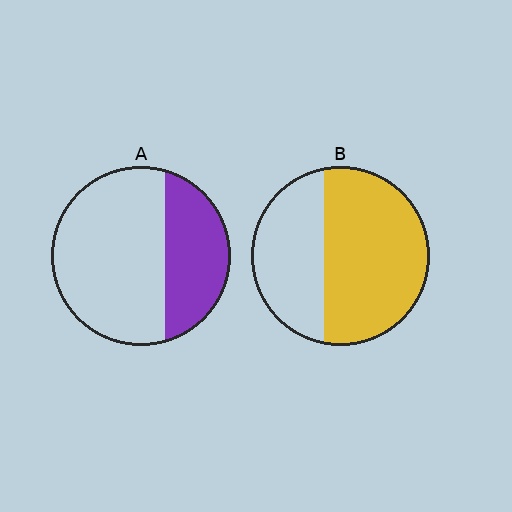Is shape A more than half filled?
No.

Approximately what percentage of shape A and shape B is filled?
A is approximately 35% and B is approximately 60%.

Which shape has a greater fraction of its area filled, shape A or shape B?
Shape B.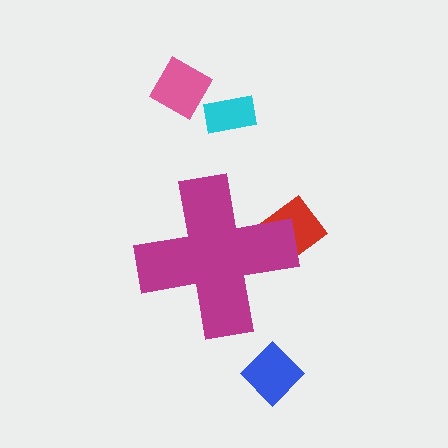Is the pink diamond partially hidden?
No, the pink diamond is fully visible.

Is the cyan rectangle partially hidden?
No, the cyan rectangle is fully visible.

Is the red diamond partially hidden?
Yes, the red diamond is partially hidden behind the magenta cross.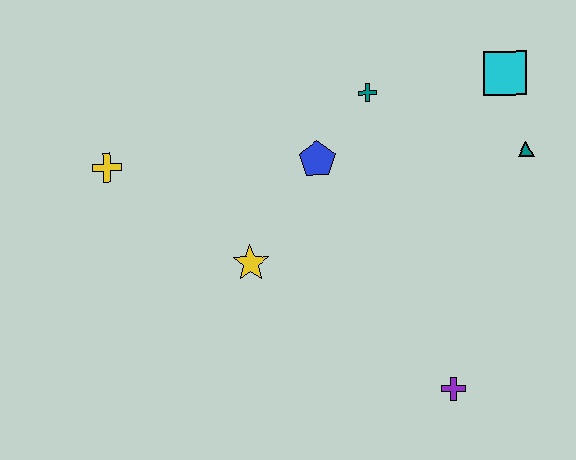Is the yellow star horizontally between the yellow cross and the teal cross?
Yes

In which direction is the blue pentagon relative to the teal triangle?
The blue pentagon is to the left of the teal triangle.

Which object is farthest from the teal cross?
The purple cross is farthest from the teal cross.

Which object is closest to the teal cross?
The blue pentagon is closest to the teal cross.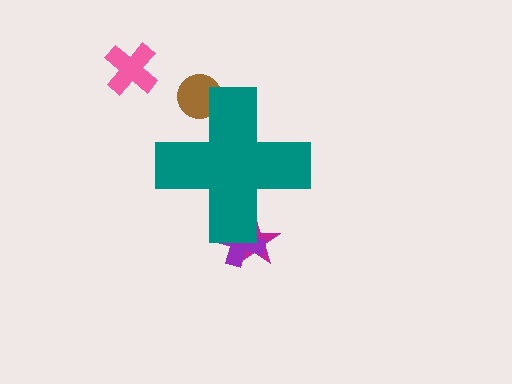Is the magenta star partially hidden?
Yes, the magenta star is partially hidden behind the teal cross.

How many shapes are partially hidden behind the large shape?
3 shapes are partially hidden.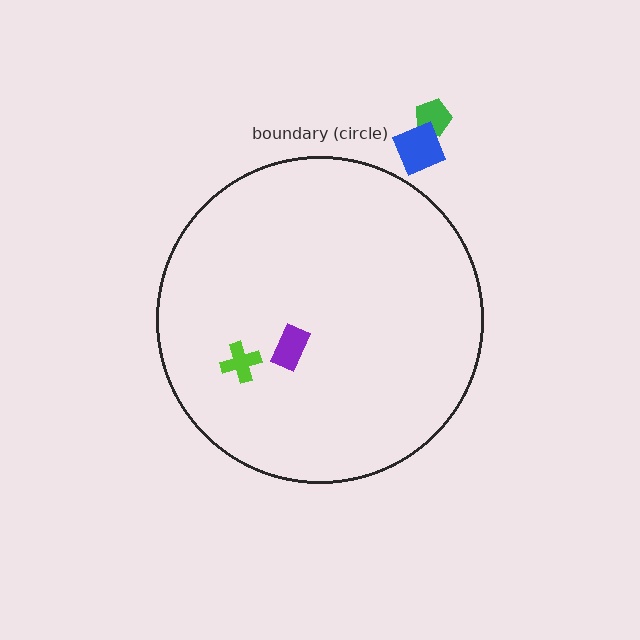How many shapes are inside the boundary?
2 inside, 2 outside.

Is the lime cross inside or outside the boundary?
Inside.